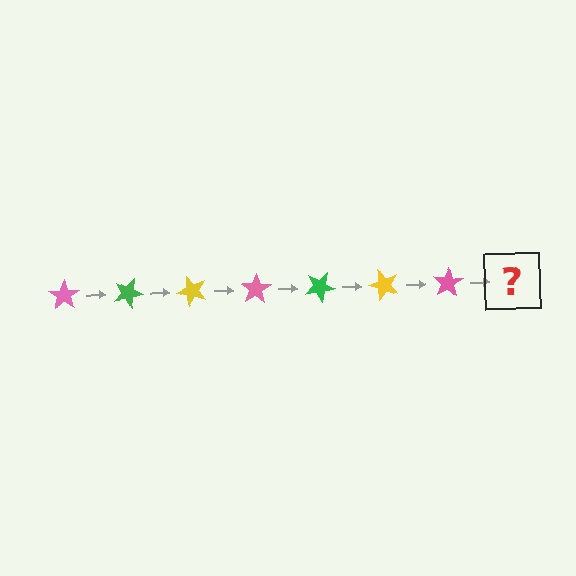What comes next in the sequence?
The next element should be a green star, rotated 175 degrees from the start.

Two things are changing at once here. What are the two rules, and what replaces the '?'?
The two rules are that it rotates 25 degrees each step and the color cycles through pink, green, and yellow. The '?' should be a green star, rotated 175 degrees from the start.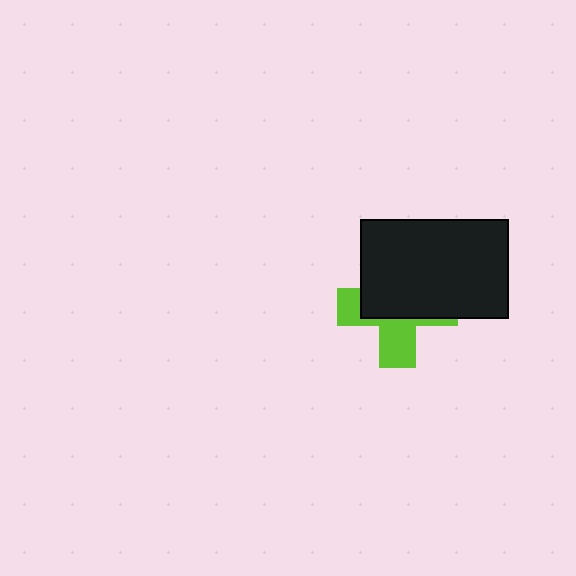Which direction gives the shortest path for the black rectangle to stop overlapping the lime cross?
Moving up gives the shortest separation.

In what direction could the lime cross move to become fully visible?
The lime cross could move down. That would shift it out from behind the black rectangle entirely.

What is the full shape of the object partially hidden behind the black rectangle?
The partially hidden object is a lime cross.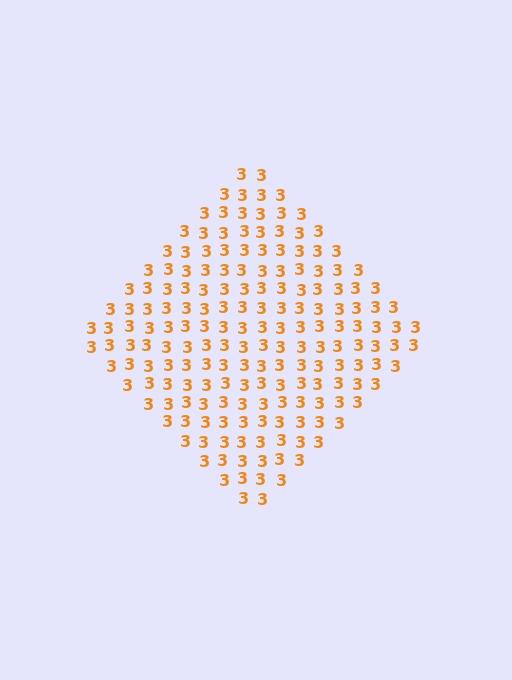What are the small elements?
The small elements are digit 3's.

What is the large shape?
The large shape is a diamond.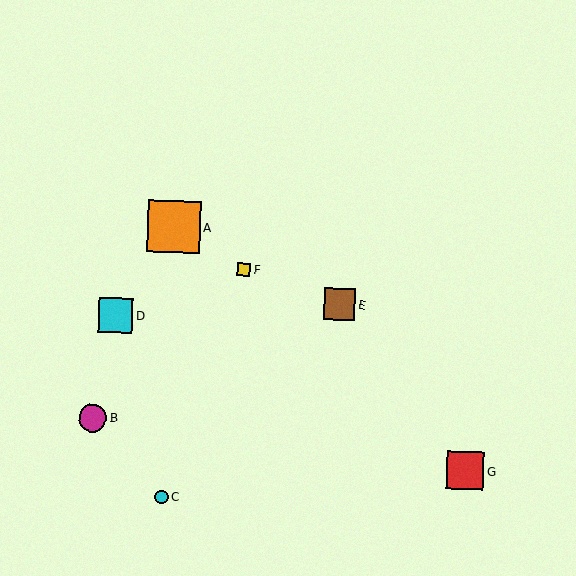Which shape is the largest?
The orange square (labeled A) is the largest.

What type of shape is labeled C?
Shape C is a cyan circle.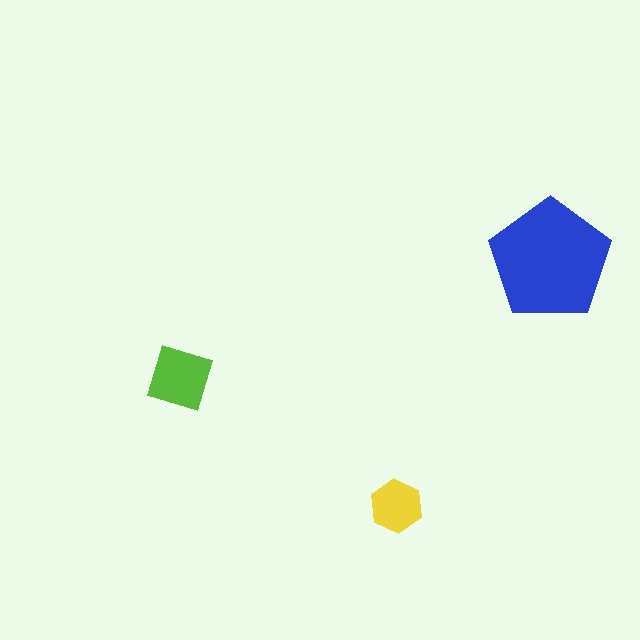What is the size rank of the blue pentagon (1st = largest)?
1st.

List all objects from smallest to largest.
The yellow hexagon, the lime diamond, the blue pentagon.